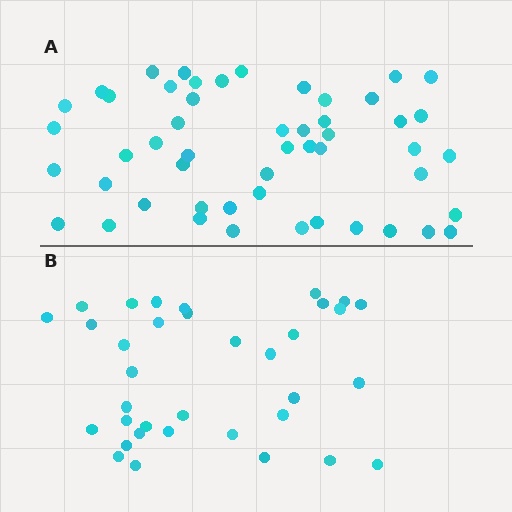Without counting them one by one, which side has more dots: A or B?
Region A (the top region) has more dots.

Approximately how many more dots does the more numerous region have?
Region A has approximately 15 more dots than region B.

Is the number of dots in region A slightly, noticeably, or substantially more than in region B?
Region A has substantially more. The ratio is roughly 1.5 to 1.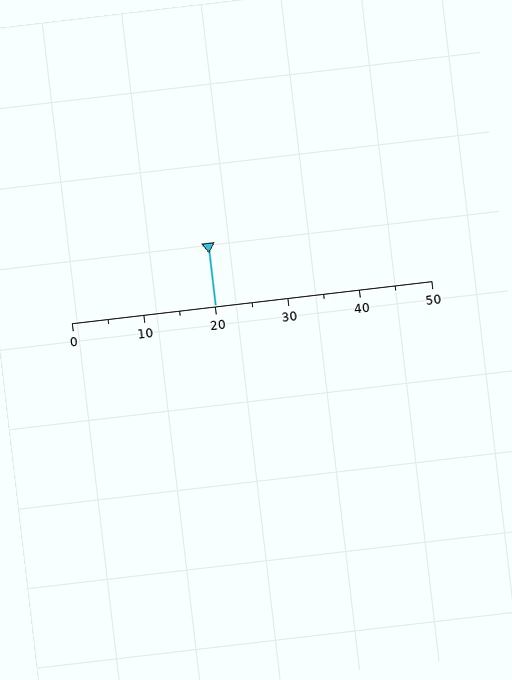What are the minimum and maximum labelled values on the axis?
The axis runs from 0 to 50.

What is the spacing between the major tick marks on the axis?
The major ticks are spaced 10 apart.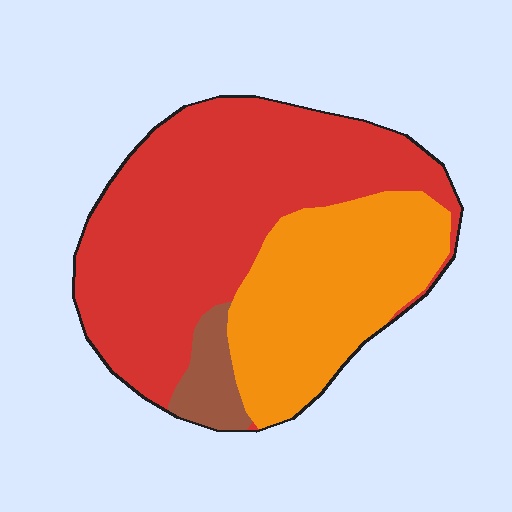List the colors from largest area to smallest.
From largest to smallest: red, orange, brown.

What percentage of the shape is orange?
Orange covers 35% of the shape.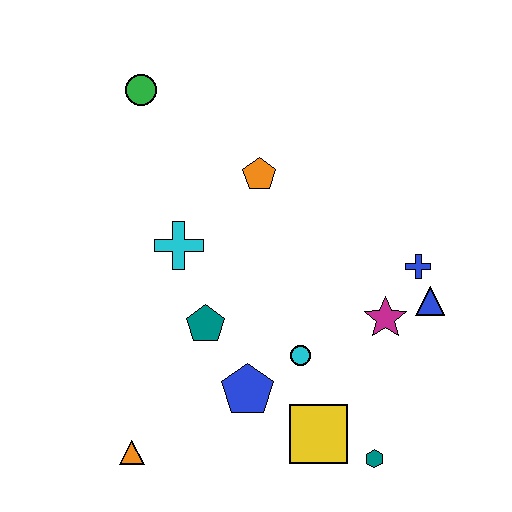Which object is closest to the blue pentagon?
The cyan circle is closest to the blue pentagon.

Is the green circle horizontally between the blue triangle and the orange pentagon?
No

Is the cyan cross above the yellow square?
Yes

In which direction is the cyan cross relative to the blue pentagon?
The cyan cross is above the blue pentagon.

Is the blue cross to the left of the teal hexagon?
No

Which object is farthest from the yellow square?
The green circle is farthest from the yellow square.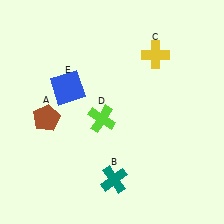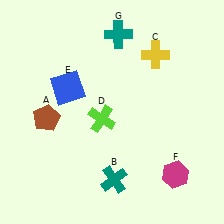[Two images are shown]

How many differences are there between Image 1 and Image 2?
There are 2 differences between the two images.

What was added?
A magenta hexagon (F), a teal cross (G) were added in Image 2.